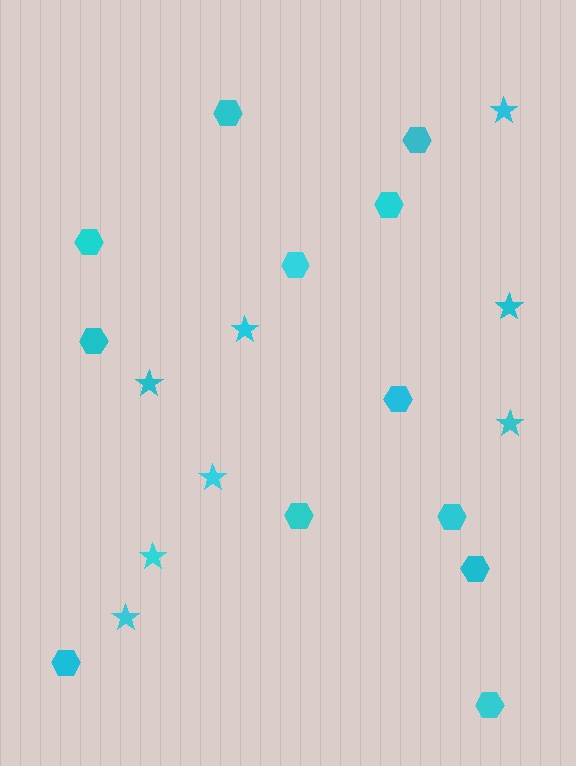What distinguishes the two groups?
There are 2 groups: one group of stars (8) and one group of hexagons (12).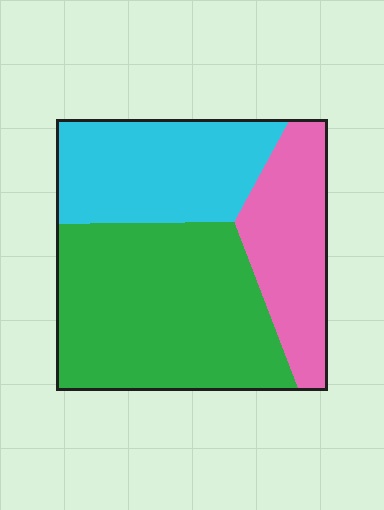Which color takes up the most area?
Green, at roughly 50%.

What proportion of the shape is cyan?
Cyan takes up about one quarter (1/4) of the shape.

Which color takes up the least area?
Pink, at roughly 25%.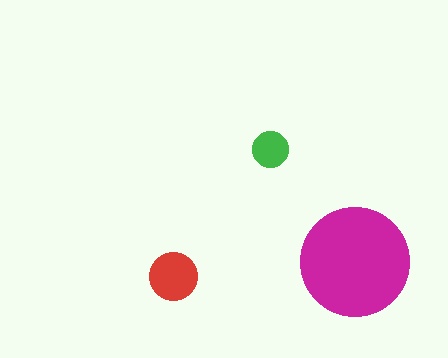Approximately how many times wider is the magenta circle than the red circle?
About 2 times wider.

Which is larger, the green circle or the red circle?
The red one.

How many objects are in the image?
There are 3 objects in the image.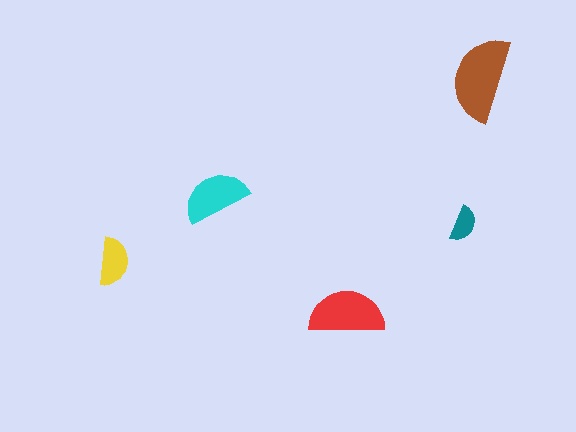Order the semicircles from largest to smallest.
the brown one, the red one, the cyan one, the yellow one, the teal one.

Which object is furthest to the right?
The brown semicircle is rightmost.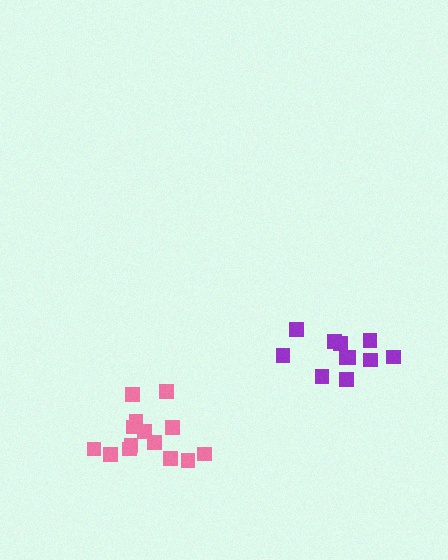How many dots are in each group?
Group 1: 14 dots, Group 2: 11 dots (25 total).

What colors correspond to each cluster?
The clusters are colored: pink, purple.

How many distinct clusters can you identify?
There are 2 distinct clusters.